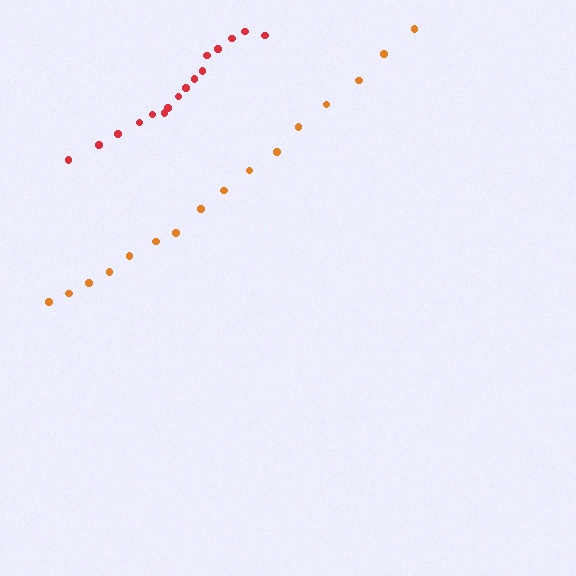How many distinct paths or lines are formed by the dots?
There are 2 distinct paths.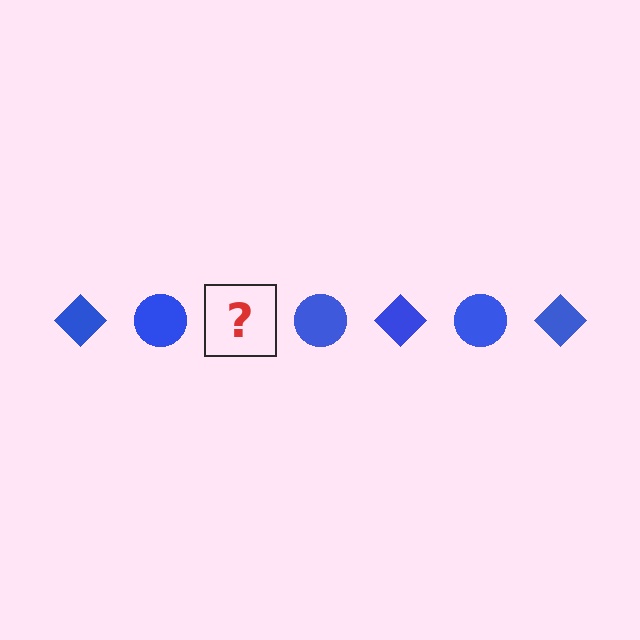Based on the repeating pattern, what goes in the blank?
The blank should be a blue diamond.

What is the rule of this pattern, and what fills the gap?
The rule is that the pattern cycles through diamond, circle shapes in blue. The gap should be filled with a blue diamond.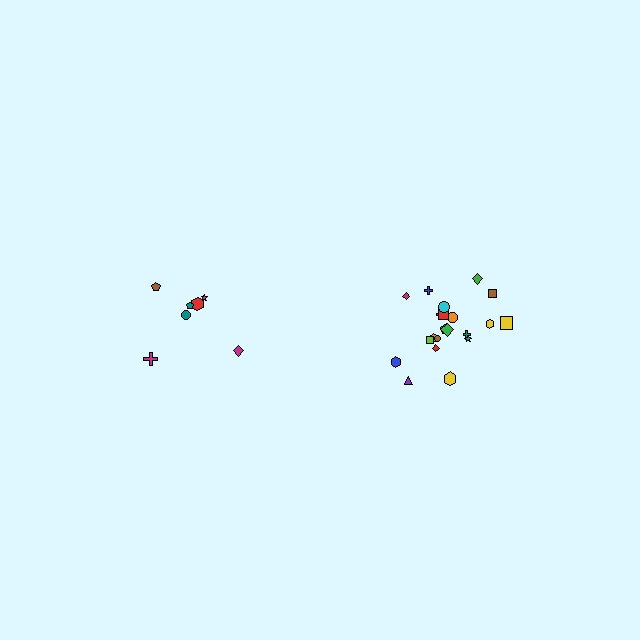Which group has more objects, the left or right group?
The right group.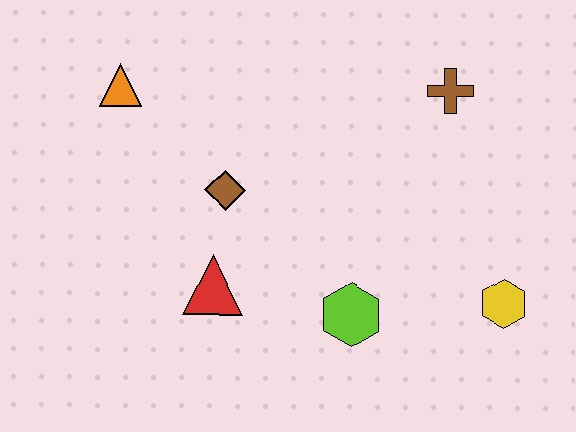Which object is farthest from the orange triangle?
The yellow hexagon is farthest from the orange triangle.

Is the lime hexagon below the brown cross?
Yes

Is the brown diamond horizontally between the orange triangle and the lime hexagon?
Yes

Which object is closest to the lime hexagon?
The red triangle is closest to the lime hexagon.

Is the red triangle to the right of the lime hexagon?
No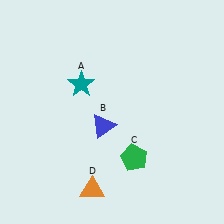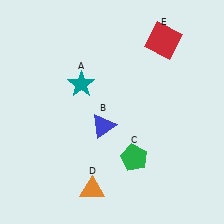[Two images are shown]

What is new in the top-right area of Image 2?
A red square (E) was added in the top-right area of Image 2.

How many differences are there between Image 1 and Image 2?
There is 1 difference between the two images.